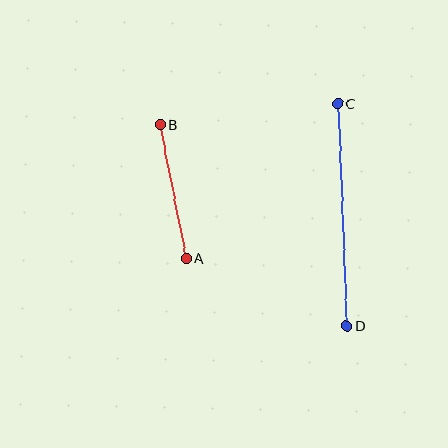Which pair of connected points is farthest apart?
Points C and D are farthest apart.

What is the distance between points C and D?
The distance is approximately 223 pixels.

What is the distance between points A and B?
The distance is approximately 136 pixels.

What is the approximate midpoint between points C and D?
The midpoint is at approximately (342, 215) pixels.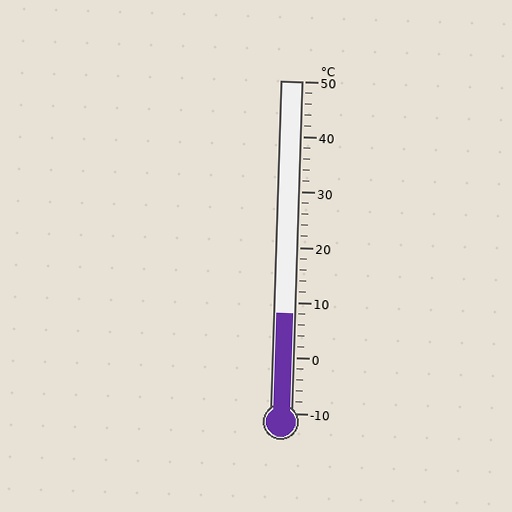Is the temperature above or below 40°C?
The temperature is below 40°C.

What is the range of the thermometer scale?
The thermometer scale ranges from -10°C to 50°C.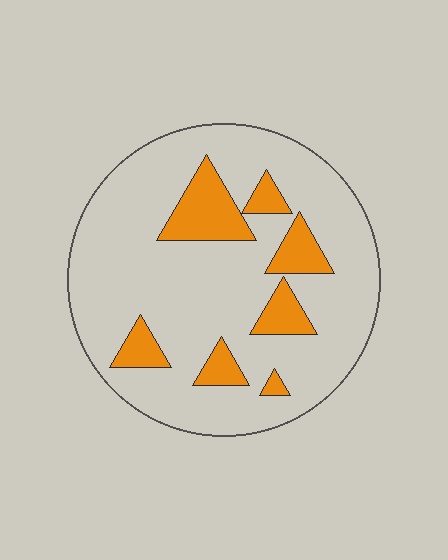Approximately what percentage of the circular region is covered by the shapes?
Approximately 20%.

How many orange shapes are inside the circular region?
7.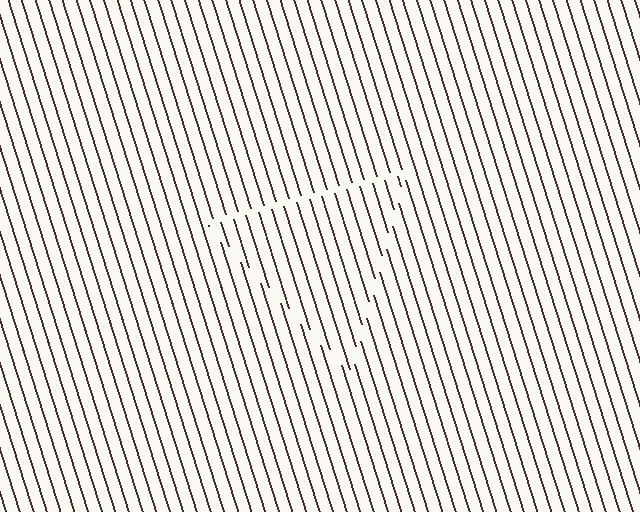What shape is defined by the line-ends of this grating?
An illusory triangle. The interior of the shape contains the same grating, shifted by half a period — the contour is defined by the phase discontinuity where line-ends from the inner and outer gratings abut.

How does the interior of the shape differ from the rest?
The interior of the shape contains the same grating, shifted by half a period — the contour is defined by the phase discontinuity where line-ends from the inner and outer gratings abut.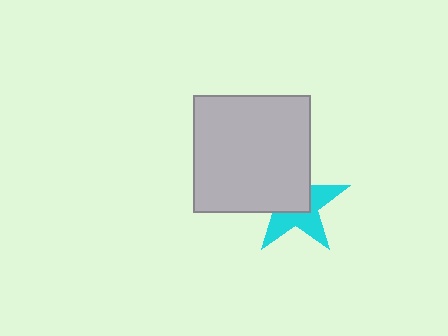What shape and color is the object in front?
The object in front is a light gray square.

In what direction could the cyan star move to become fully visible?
The cyan star could move toward the lower-right. That would shift it out from behind the light gray square entirely.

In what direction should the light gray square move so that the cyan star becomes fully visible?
The light gray square should move toward the upper-left. That is the shortest direction to clear the overlap and leave the cyan star fully visible.